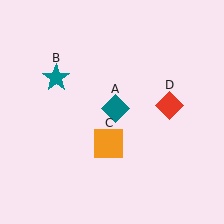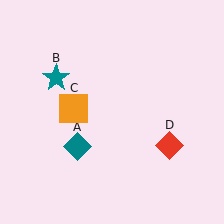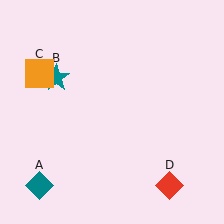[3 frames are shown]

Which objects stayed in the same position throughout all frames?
Teal star (object B) remained stationary.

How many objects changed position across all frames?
3 objects changed position: teal diamond (object A), orange square (object C), red diamond (object D).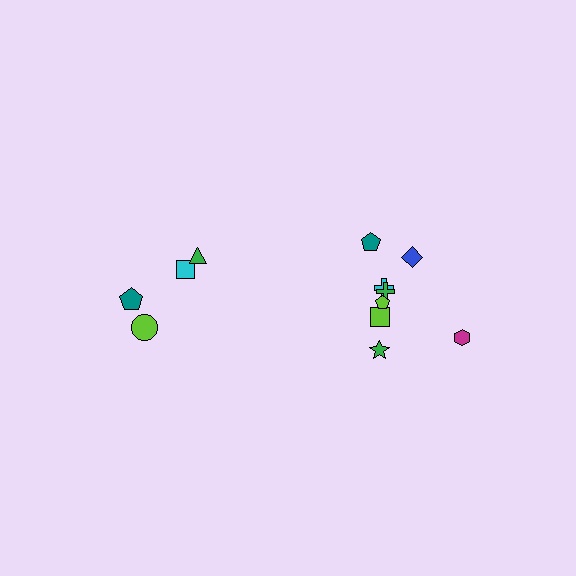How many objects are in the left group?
There are 4 objects.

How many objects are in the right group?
There are 8 objects.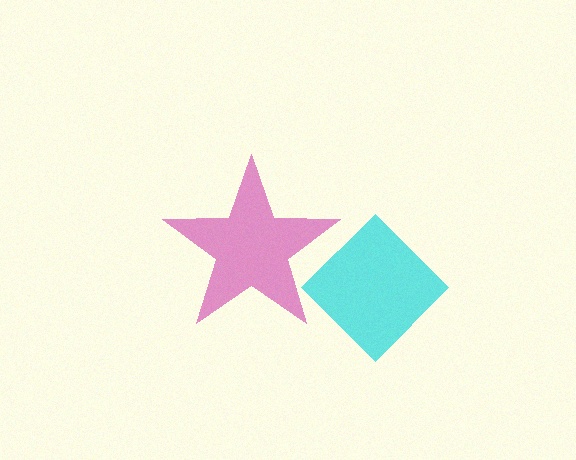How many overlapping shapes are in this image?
There are 2 overlapping shapes in the image.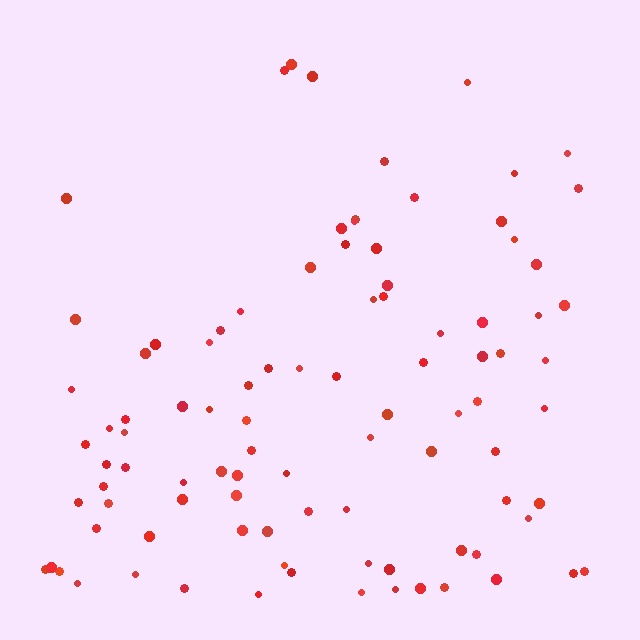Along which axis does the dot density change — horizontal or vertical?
Vertical.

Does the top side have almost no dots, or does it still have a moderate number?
Still a moderate number, just noticeably fewer than the bottom.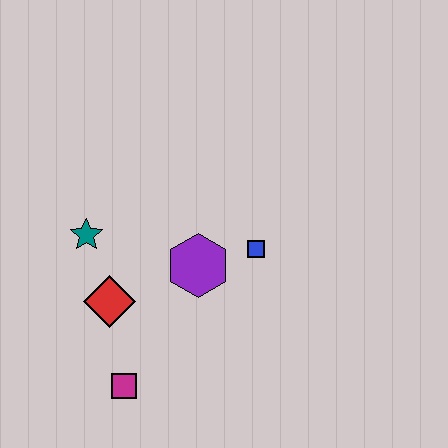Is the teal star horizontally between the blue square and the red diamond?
No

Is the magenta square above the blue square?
No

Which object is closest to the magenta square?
The red diamond is closest to the magenta square.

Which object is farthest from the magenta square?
The blue square is farthest from the magenta square.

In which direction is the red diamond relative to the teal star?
The red diamond is below the teal star.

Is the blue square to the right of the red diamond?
Yes